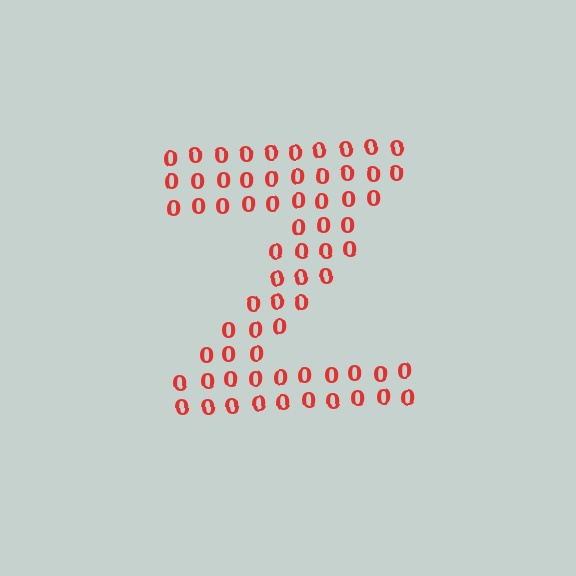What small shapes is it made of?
It is made of small digit 0's.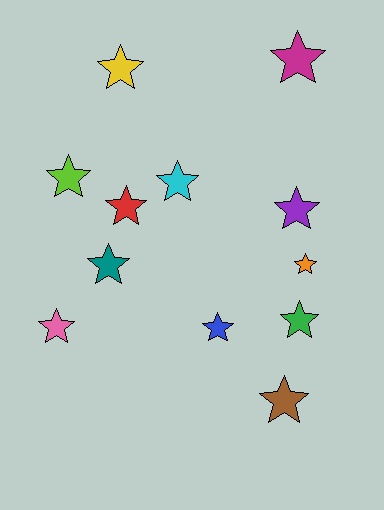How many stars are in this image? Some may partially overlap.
There are 12 stars.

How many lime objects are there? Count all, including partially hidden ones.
There is 1 lime object.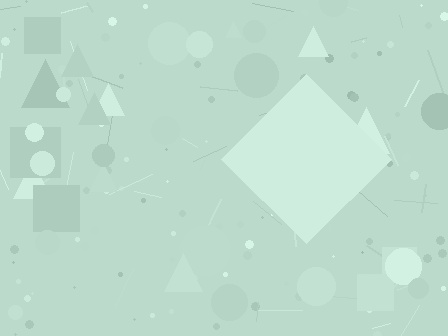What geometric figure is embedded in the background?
A diamond is embedded in the background.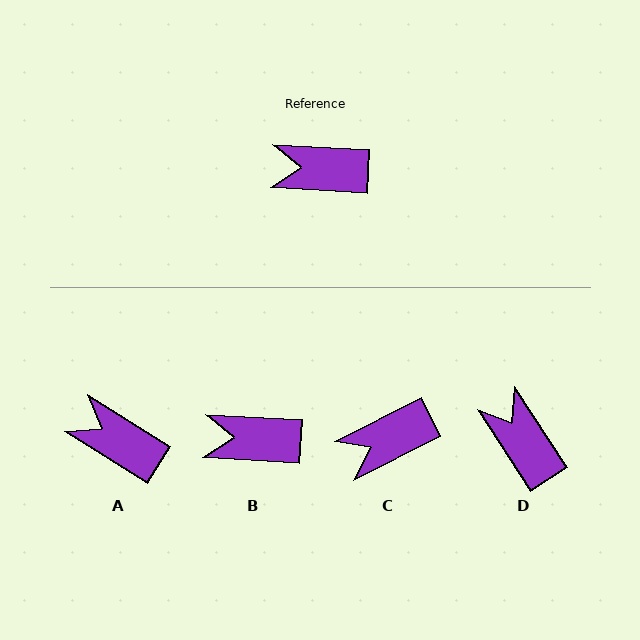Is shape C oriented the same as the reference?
No, it is off by about 30 degrees.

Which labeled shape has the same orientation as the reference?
B.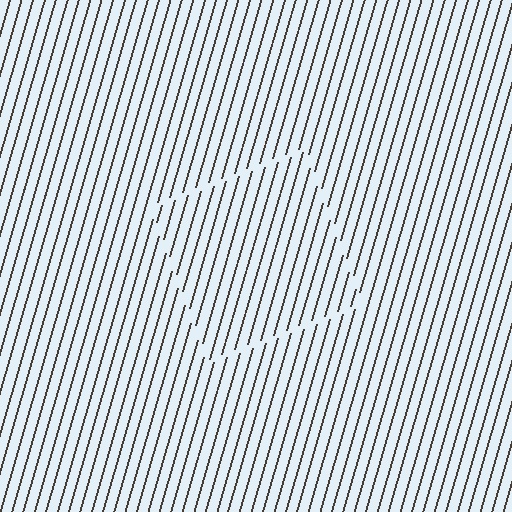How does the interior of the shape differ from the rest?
The interior of the shape contains the same grating, shifted by half a period — the contour is defined by the phase discontinuity where line-ends from the inner and outer gratings abut.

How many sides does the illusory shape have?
4 sides — the line-ends trace a square.